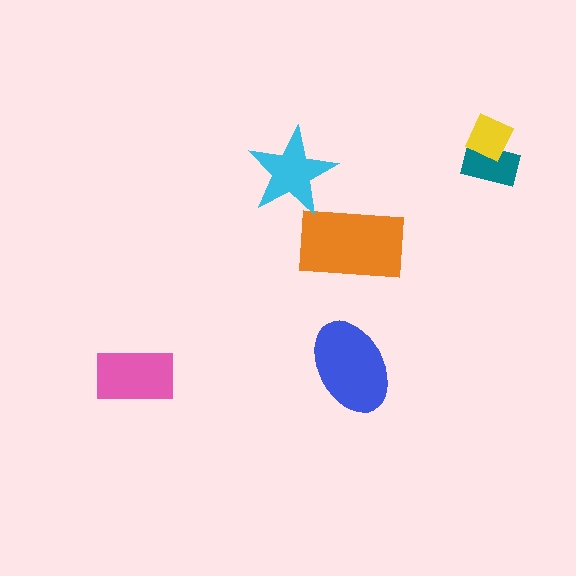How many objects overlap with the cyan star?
0 objects overlap with the cyan star.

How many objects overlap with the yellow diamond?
1 object overlaps with the yellow diamond.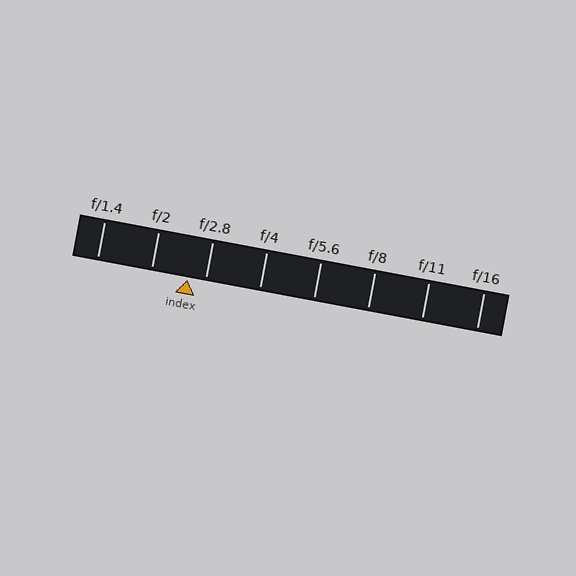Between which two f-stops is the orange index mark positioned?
The index mark is between f/2 and f/2.8.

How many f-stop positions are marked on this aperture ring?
There are 8 f-stop positions marked.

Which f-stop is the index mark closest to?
The index mark is closest to f/2.8.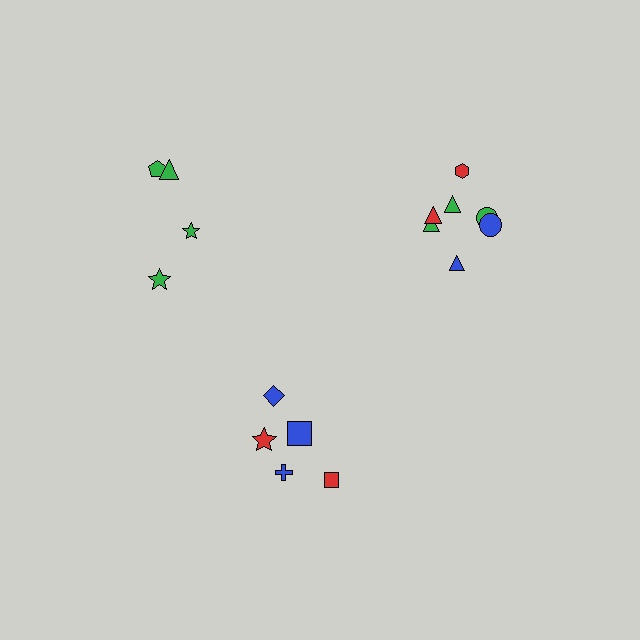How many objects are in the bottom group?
There are 5 objects.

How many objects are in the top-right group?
There are 7 objects.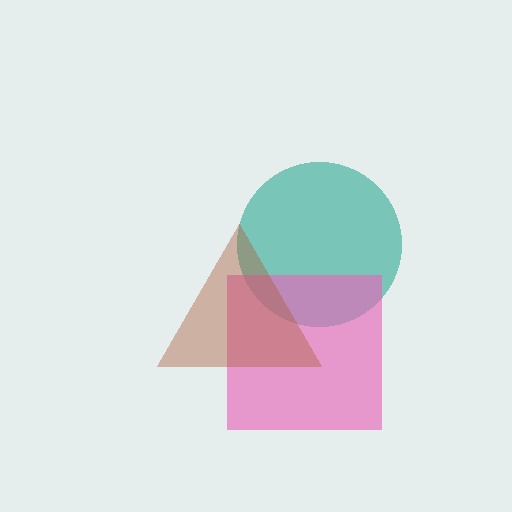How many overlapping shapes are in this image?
There are 3 overlapping shapes in the image.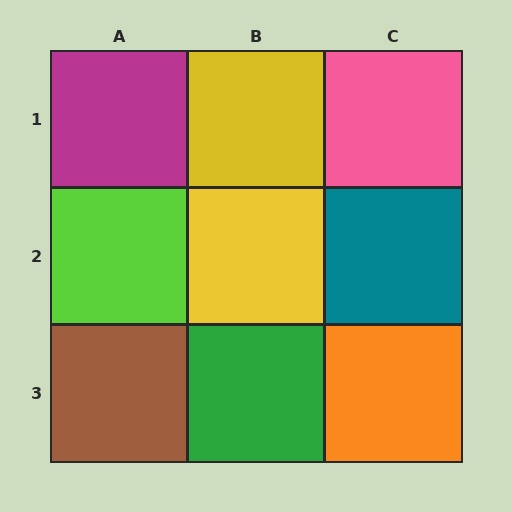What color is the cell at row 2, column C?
Teal.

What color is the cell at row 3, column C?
Orange.